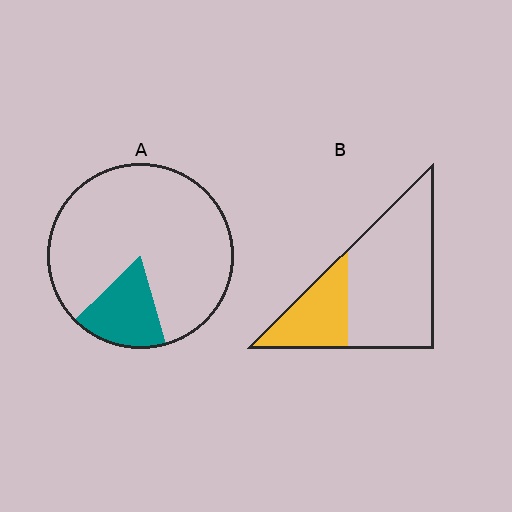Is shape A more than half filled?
No.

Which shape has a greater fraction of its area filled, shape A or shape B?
Shape B.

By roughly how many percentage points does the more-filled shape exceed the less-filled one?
By roughly 10 percentage points (B over A).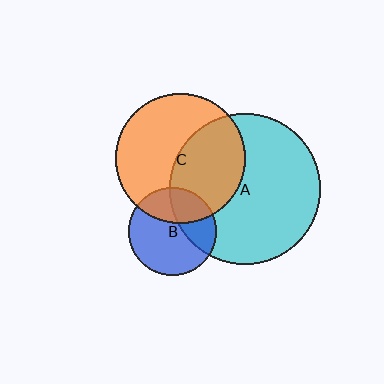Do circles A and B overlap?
Yes.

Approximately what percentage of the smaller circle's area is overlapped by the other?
Approximately 35%.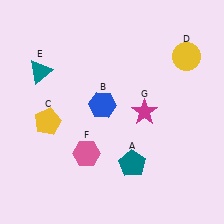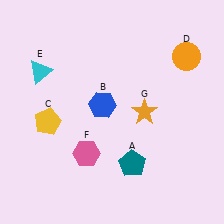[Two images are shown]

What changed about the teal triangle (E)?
In Image 1, E is teal. In Image 2, it changed to cyan.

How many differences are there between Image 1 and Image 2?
There are 3 differences between the two images.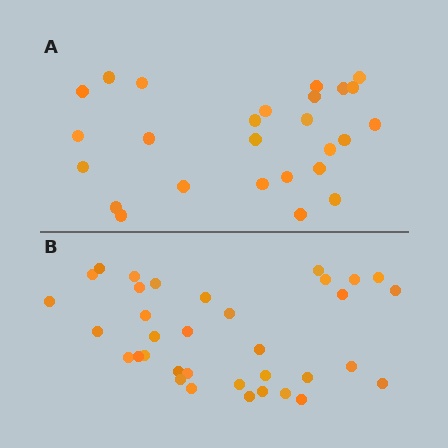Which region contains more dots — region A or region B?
Region B (the bottom region) has more dots.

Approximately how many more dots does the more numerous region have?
Region B has roughly 8 or so more dots than region A.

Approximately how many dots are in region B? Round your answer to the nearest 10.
About 40 dots. (The exact count is 35, which rounds to 40.)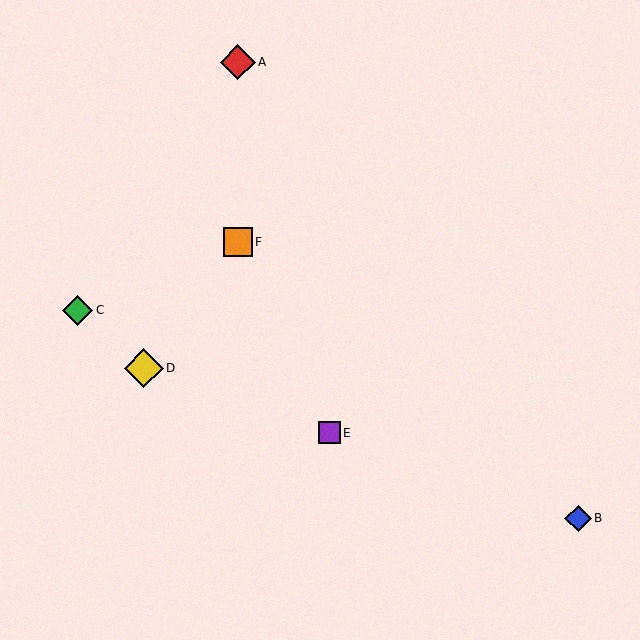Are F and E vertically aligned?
No, F is at x≈238 and E is at x≈329.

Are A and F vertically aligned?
Yes, both are at x≈238.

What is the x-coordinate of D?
Object D is at x≈144.